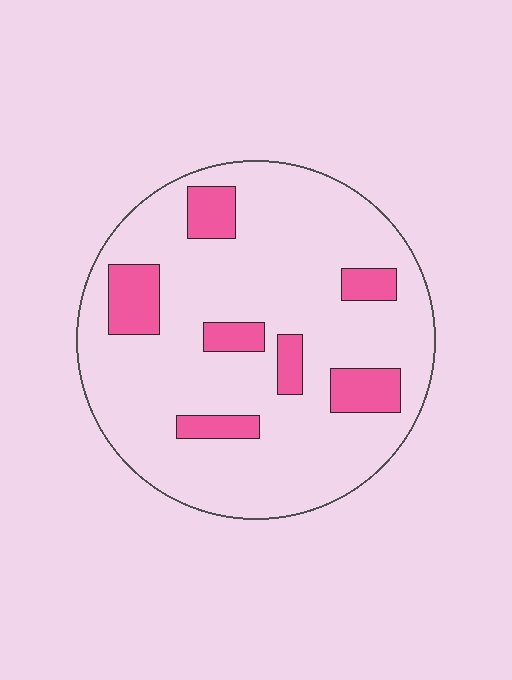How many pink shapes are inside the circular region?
7.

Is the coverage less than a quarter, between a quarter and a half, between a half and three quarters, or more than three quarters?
Less than a quarter.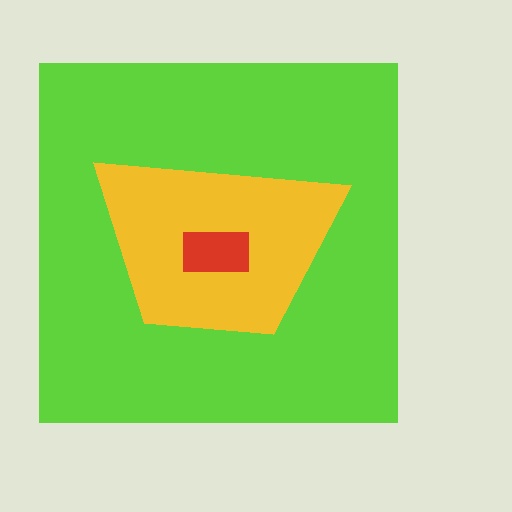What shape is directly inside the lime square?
The yellow trapezoid.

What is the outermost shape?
The lime square.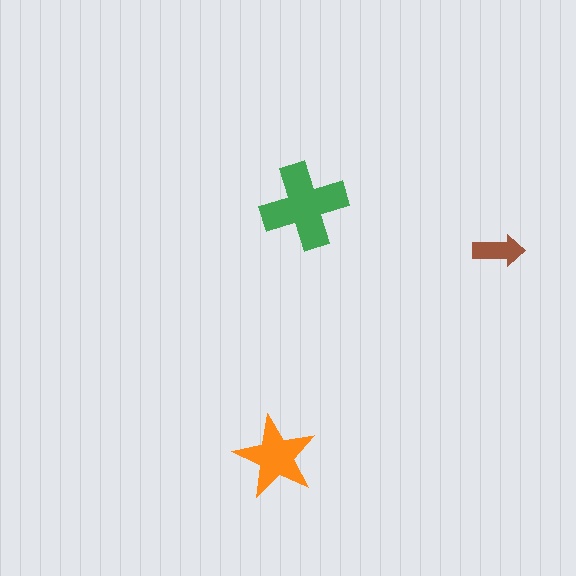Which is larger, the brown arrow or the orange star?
The orange star.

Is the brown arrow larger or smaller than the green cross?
Smaller.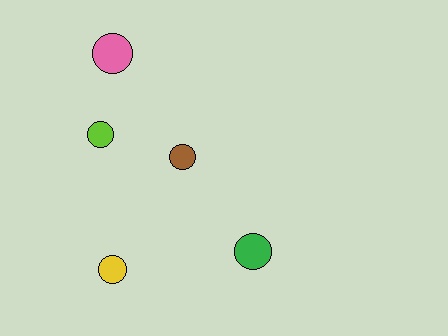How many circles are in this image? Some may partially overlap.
There are 5 circles.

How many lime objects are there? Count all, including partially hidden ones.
There is 1 lime object.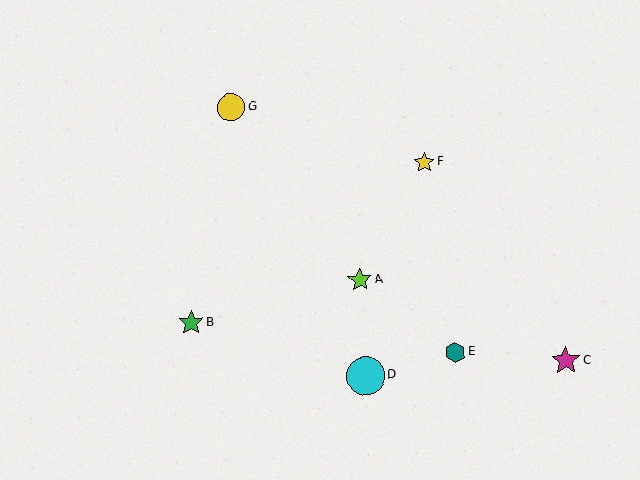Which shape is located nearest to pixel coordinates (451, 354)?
The teal hexagon (labeled E) at (455, 352) is nearest to that location.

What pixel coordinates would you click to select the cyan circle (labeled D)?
Click at (366, 376) to select the cyan circle D.